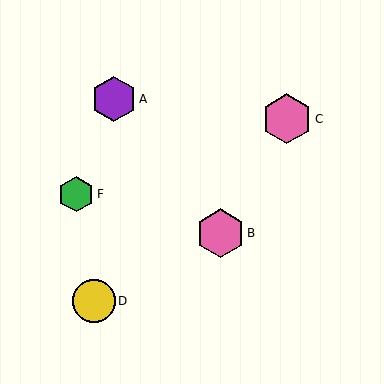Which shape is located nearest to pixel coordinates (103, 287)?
The yellow circle (labeled D) at (94, 301) is nearest to that location.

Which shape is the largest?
The pink hexagon (labeled C) is the largest.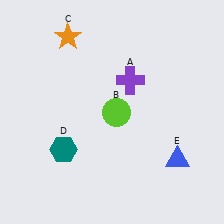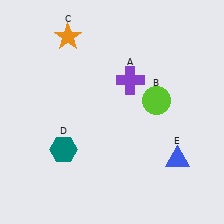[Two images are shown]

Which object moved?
The lime circle (B) moved right.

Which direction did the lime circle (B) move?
The lime circle (B) moved right.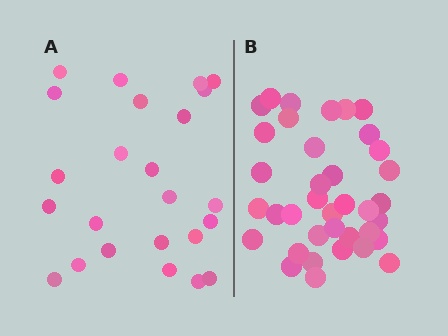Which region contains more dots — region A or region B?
Region B (the right region) has more dots.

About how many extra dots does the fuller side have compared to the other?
Region B has approximately 15 more dots than region A.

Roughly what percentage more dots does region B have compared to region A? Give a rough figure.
About 55% more.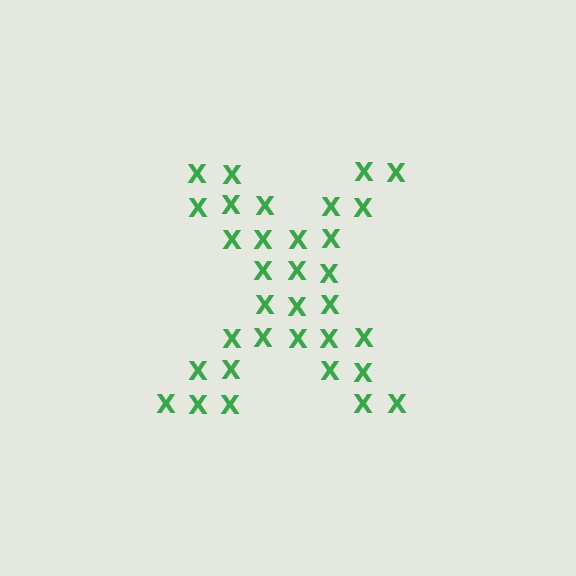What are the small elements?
The small elements are letter X's.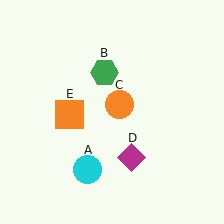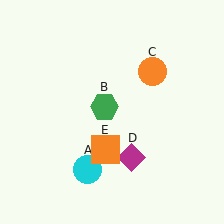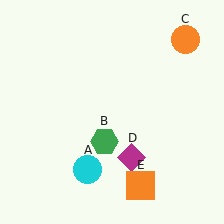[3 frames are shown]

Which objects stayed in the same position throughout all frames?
Cyan circle (object A) and magenta diamond (object D) remained stationary.